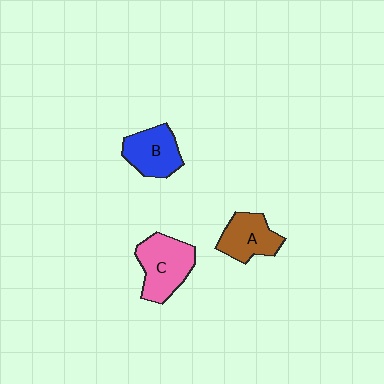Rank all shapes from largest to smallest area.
From largest to smallest: C (pink), B (blue), A (brown).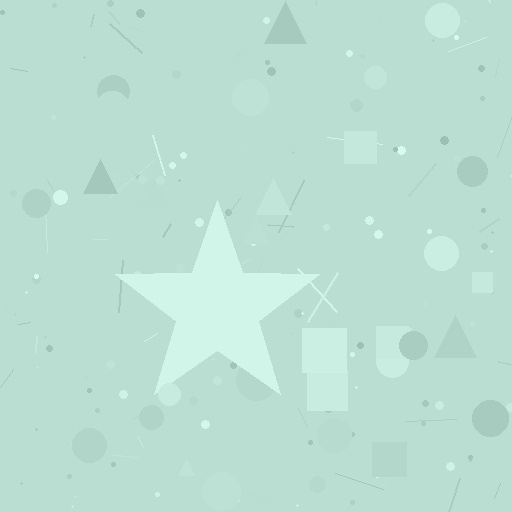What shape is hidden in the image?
A star is hidden in the image.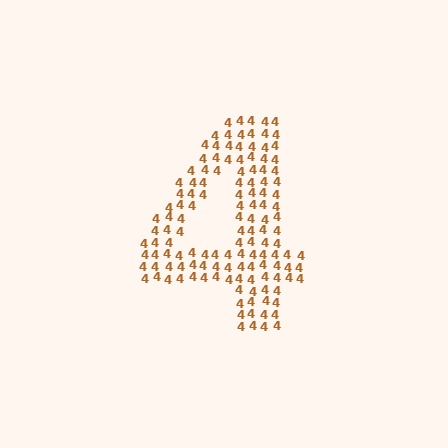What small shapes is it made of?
It is made of small digit 4's.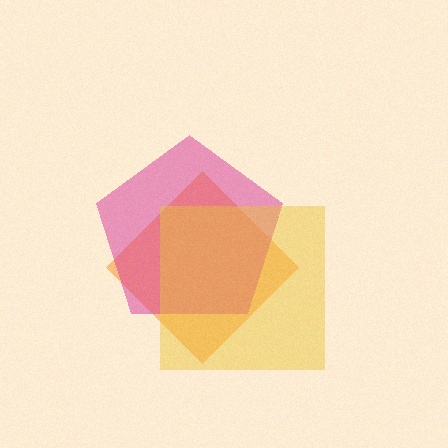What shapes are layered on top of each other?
The layered shapes are: an orange diamond, a magenta pentagon, a yellow square.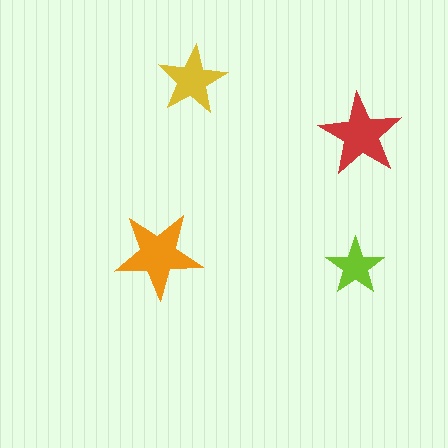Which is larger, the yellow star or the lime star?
The yellow one.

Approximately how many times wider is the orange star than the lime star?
About 1.5 times wider.